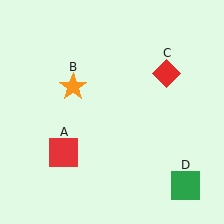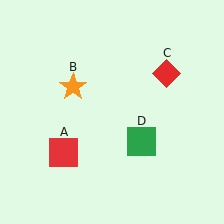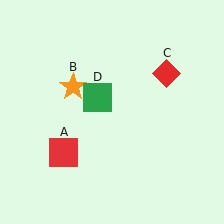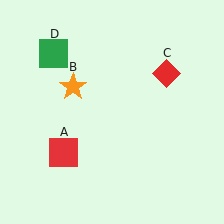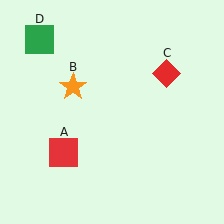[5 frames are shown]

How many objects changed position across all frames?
1 object changed position: green square (object D).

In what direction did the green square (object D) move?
The green square (object D) moved up and to the left.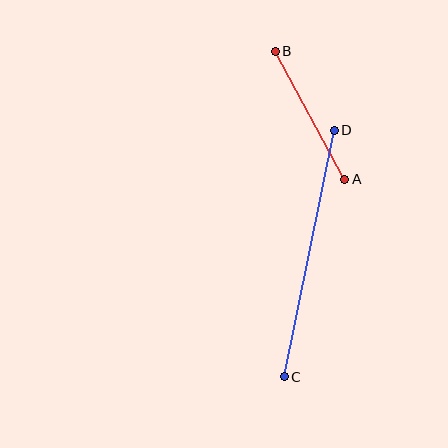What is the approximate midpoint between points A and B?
The midpoint is at approximately (310, 115) pixels.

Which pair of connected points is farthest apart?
Points C and D are farthest apart.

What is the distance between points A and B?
The distance is approximately 145 pixels.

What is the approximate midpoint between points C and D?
The midpoint is at approximately (309, 253) pixels.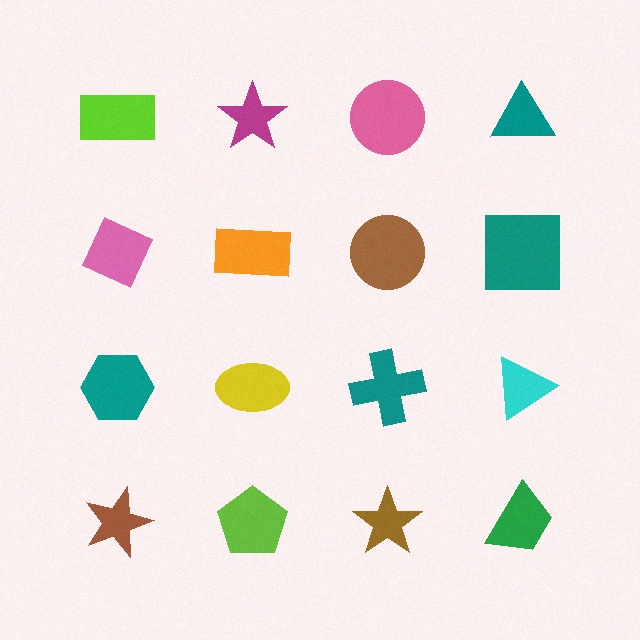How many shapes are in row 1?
4 shapes.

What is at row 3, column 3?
A teal cross.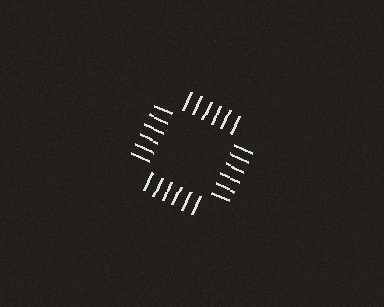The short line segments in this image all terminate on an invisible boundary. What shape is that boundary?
An illusory square — the line segments terminate on its edges but no continuous stroke is drawn.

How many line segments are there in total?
24 — 6 along each of the 4 edges.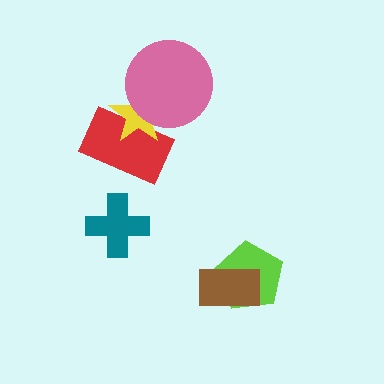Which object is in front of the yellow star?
The pink circle is in front of the yellow star.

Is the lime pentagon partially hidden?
Yes, it is partially covered by another shape.